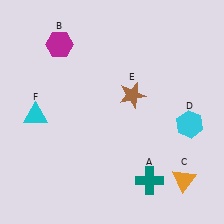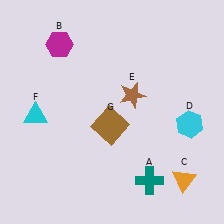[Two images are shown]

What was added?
A brown square (G) was added in Image 2.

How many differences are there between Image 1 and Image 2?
There is 1 difference between the two images.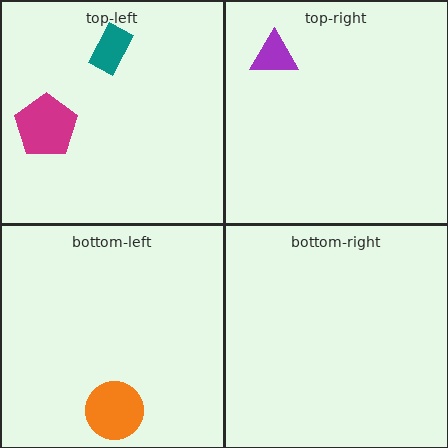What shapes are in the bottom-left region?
The orange circle.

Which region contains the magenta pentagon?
The top-left region.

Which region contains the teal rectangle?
The top-left region.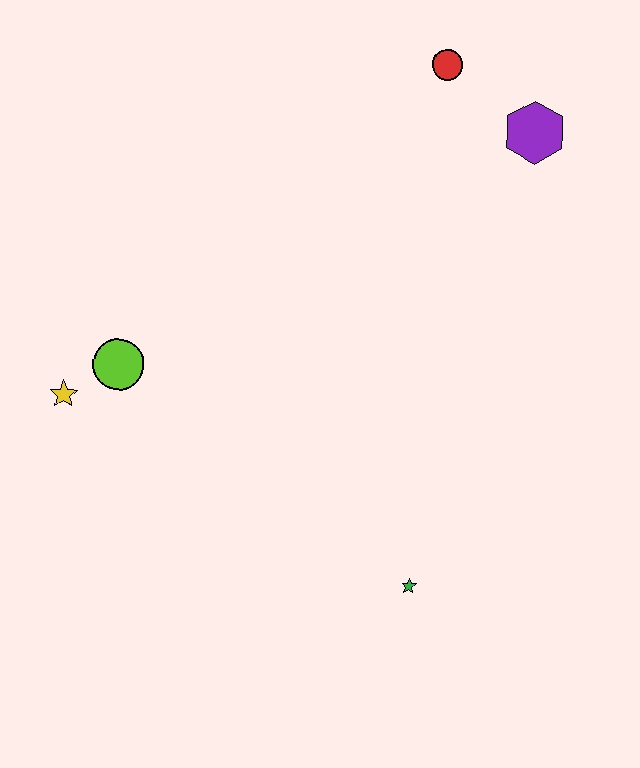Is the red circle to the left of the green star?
No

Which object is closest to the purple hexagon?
The red circle is closest to the purple hexagon.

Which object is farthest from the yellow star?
The purple hexagon is farthest from the yellow star.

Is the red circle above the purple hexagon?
Yes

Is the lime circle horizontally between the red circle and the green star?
No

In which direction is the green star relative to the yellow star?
The green star is to the right of the yellow star.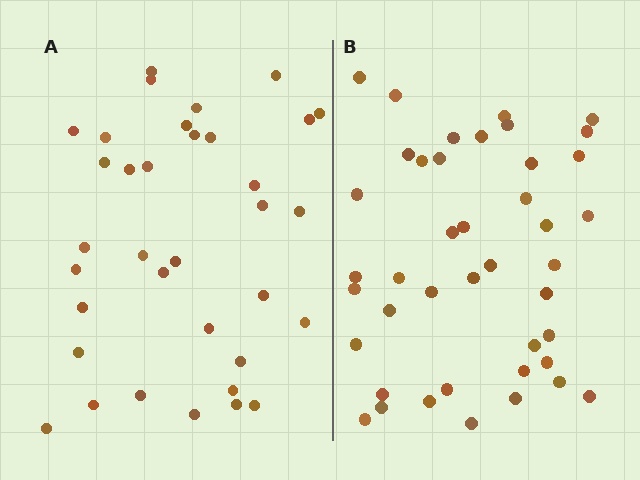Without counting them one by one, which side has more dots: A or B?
Region B (the right region) has more dots.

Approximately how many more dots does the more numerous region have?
Region B has roughly 8 or so more dots than region A.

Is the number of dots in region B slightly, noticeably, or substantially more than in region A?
Region B has only slightly more — the two regions are fairly close. The ratio is roughly 1.2 to 1.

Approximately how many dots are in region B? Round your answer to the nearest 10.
About 40 dots. (The exact count is 42, which rounds to 40.)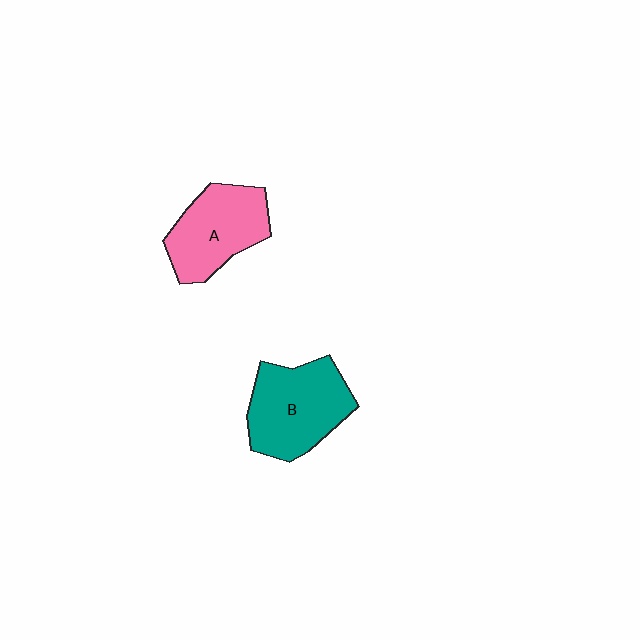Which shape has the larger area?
Shape B (teal).